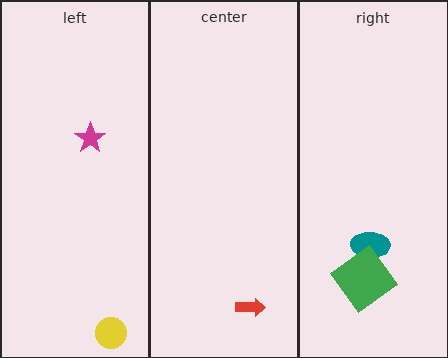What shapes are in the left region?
The yellow circle, the magenta star.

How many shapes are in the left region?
2.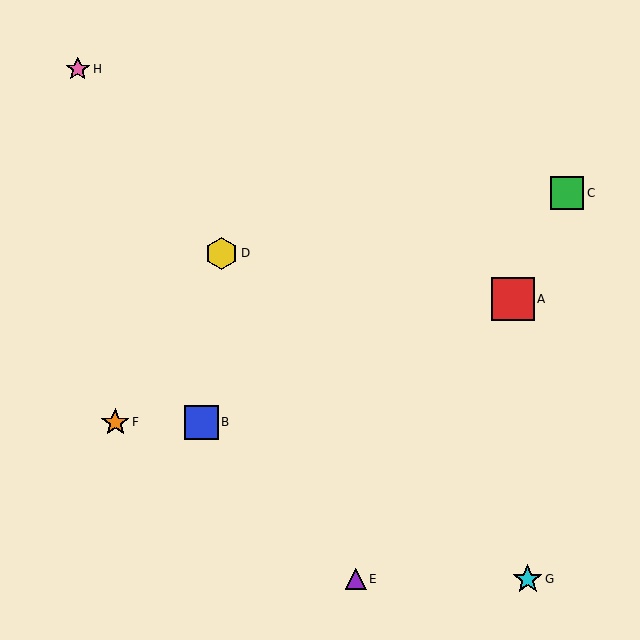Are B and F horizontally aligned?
Yes, both are at y≈422.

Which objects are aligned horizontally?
Objects B, F are aligned horizontally.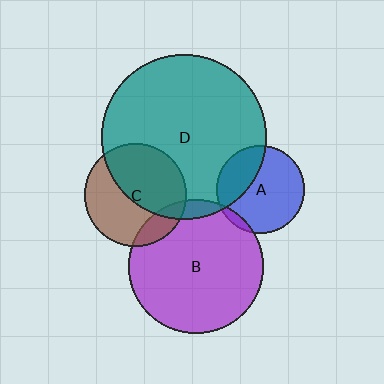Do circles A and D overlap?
Yes.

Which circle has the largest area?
Circle D (teal).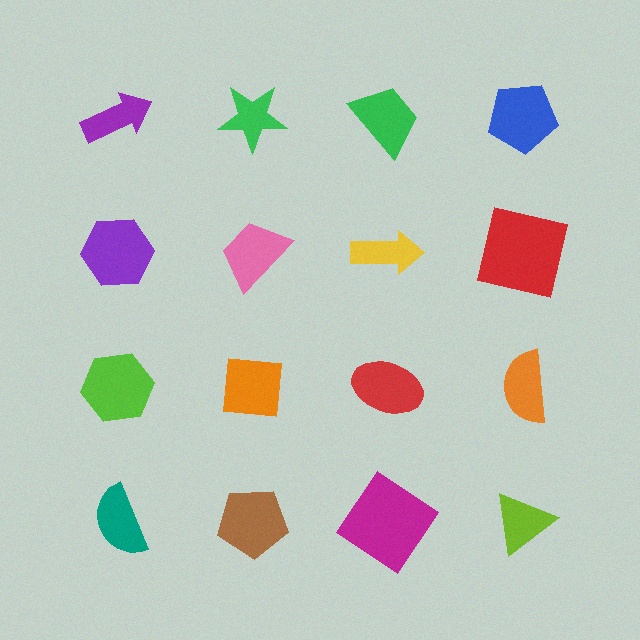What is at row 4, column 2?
A brown pentagon.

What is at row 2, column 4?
A red square.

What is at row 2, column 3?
A yellow arrow.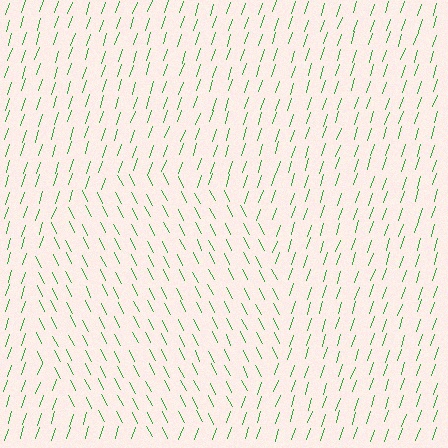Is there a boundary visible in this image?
Yes, there is a texture boundary formed by a change in line orientation.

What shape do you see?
I see a circle.